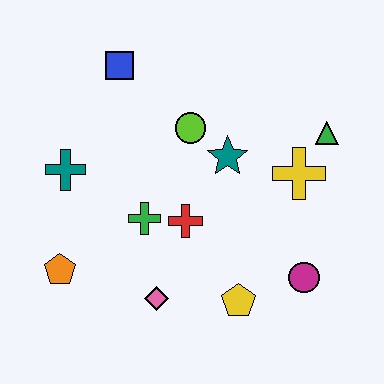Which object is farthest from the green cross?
The green triangle is farthest from the green cross.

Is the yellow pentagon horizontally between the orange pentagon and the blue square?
No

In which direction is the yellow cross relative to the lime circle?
The yellow cross is to the right of the lime circle.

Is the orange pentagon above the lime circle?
No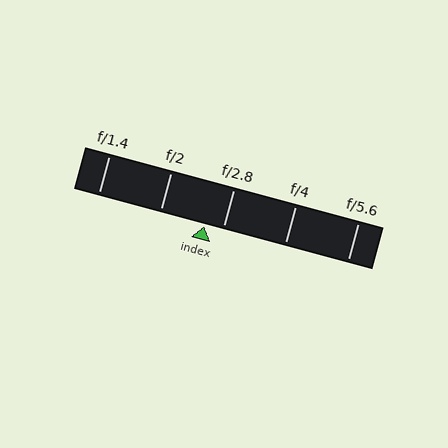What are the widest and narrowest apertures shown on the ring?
The widest aperture shown is f/1.4 and the narrowest is f/5.6.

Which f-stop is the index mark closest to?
The index mark is closest to f/2.8.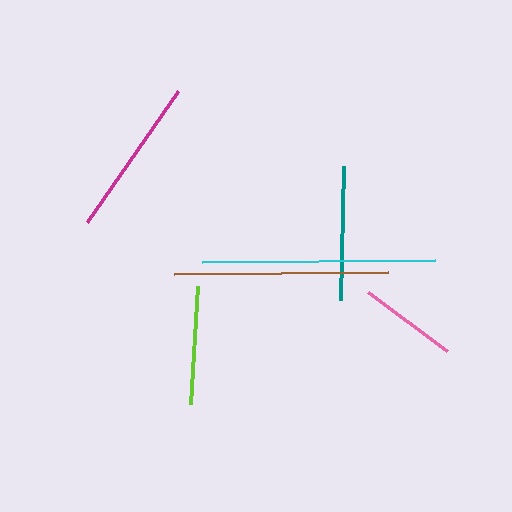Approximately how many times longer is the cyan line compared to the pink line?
The cyan line is approximately 2.3 times the length of the pink line.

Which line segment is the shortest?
The pink line is the shortest at approximately 99 pixels.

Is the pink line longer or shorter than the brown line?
The brown line is longer than the pink line.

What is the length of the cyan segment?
The cyan segment is approximately 232 pixels long.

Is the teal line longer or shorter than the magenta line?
The magenta line is longer than the teal line.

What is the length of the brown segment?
The brown segment is approximately 215 pixels long.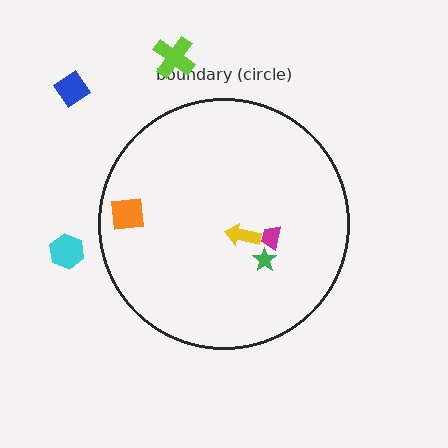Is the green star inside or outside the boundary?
Inside.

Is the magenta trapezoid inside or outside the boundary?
Inside.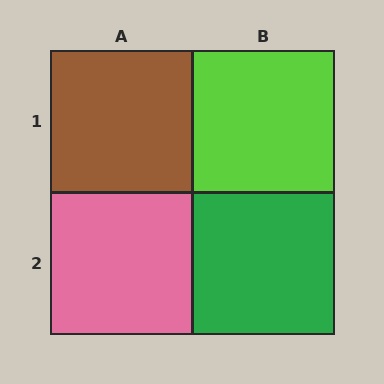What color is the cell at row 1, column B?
Lime.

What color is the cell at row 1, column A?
Brown.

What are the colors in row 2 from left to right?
Pink, green.